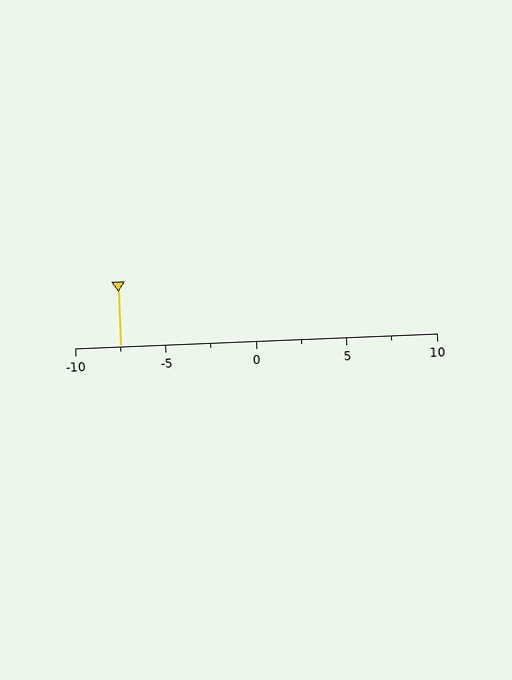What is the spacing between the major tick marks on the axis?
The major ticks are spaced 5 apart.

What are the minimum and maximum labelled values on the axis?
The axis runs from -10 to 10.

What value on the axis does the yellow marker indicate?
The marker indicates approximately -7.5.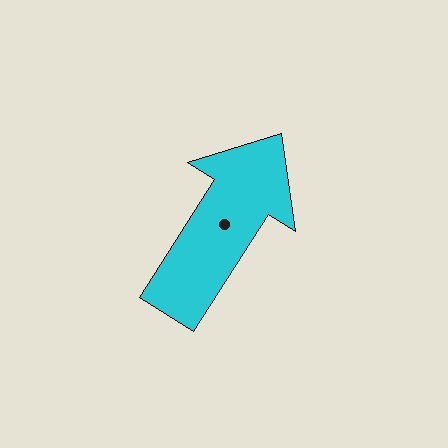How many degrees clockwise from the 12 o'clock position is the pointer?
Approximately 33 degrees.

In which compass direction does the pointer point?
Northeast.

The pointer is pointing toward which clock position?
Roughly 1 o'clock.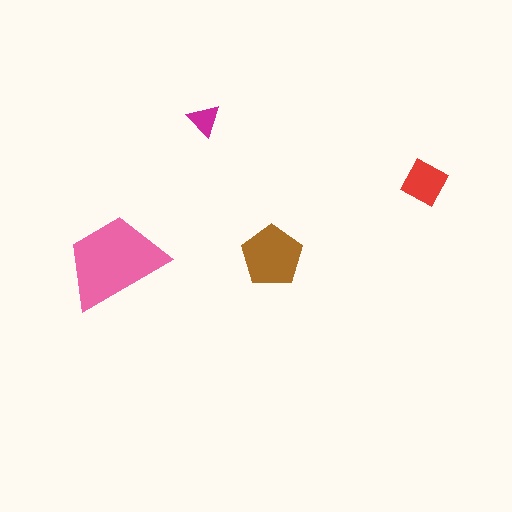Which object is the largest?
The pink trapezoid.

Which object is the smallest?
The magenta triangle.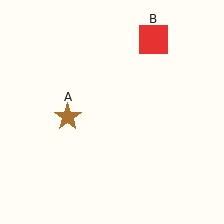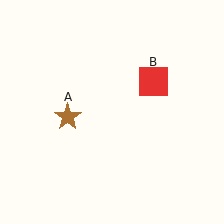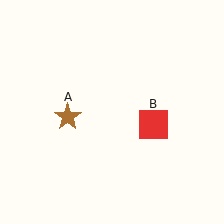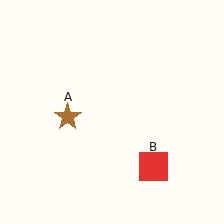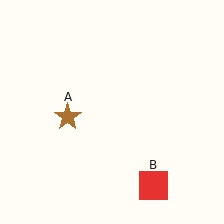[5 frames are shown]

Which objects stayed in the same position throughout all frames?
Brown star (object A) remained stationary.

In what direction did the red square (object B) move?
The red square (object B) moved down.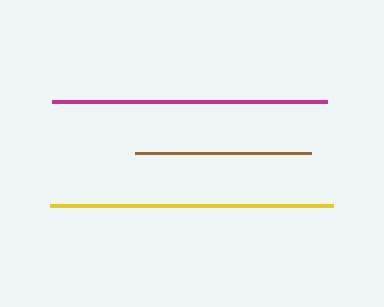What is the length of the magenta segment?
The magenta segment is approximately 275 pixels long.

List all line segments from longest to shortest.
From longest to shortest: yellow, magenta, brown.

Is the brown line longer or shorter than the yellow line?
The yellow line is longer than the brown line.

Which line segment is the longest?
The yellow line is the longest at approximately 284 pixels.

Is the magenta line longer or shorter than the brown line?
The magenta line is longer than the brown line.